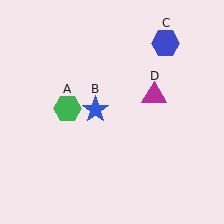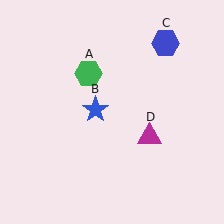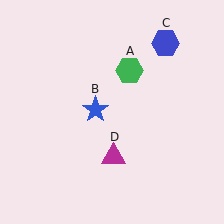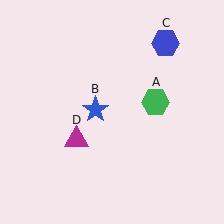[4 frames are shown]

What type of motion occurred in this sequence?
The green hexagon (object A), magenta triangle (object D) rotated clockwise around the center of the scene.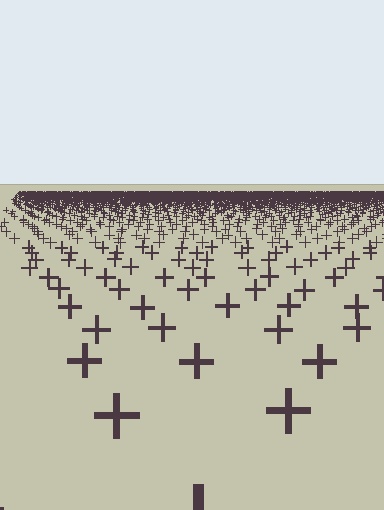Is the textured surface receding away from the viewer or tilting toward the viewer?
The surface is receding away from the viewer. Texture elements get smaller and denser toward the top.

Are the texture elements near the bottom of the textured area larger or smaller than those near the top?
Larger. Near the bottom, elements are closer to the viewer and appear at a bigger on-screen size.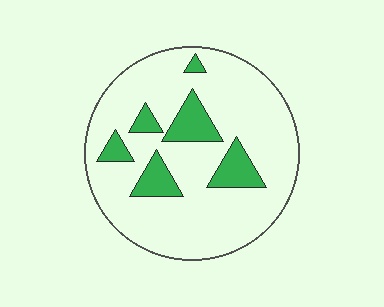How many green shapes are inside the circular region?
6.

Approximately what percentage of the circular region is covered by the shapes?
Approximately 15%.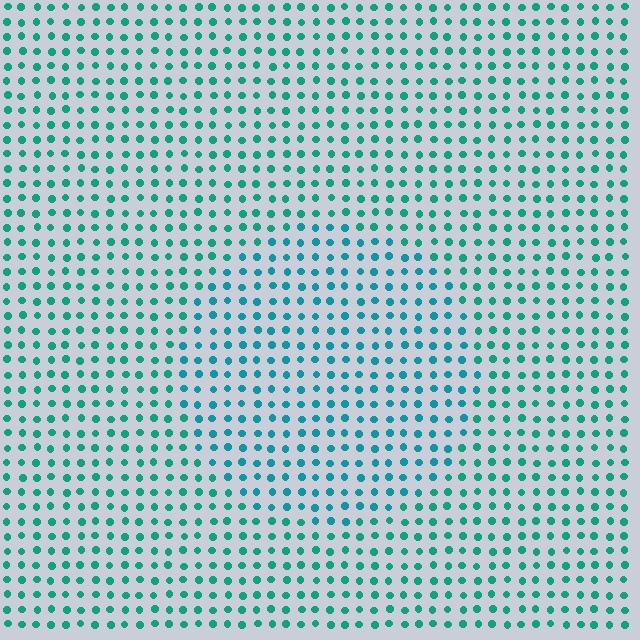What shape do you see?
I see a circle.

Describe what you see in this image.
The image is filled with small teal elements in a uniform arrangement. A circle-shaped region is visible where the elements are tinted to a slightly different hue, forming a subtle color boundary.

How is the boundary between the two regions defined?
The boundary is defined purely by a slight shift in hue (about 20 degrees). Spacing, size, and orientation are identical on both sides.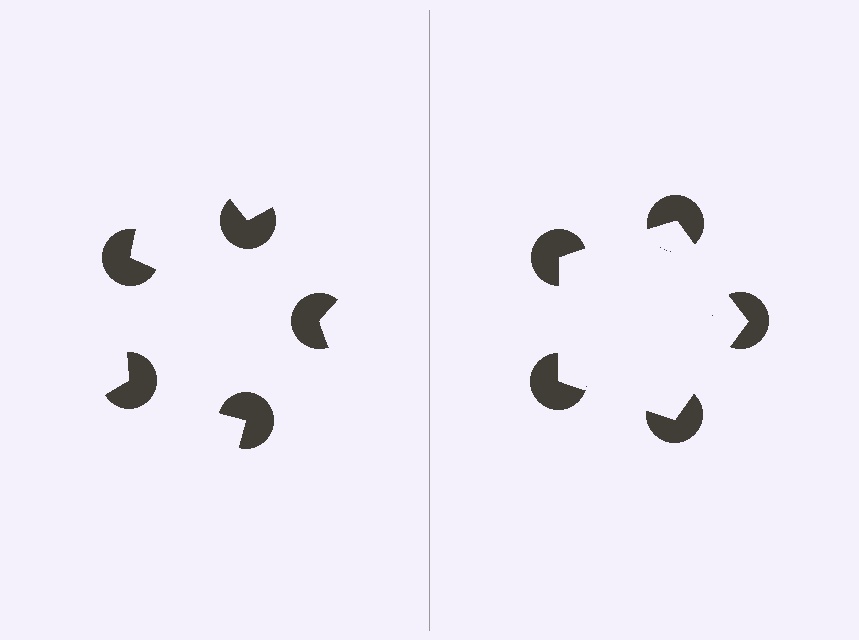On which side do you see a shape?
An illusory pentagon appears on the right side. On the left side the wedge cuts are rotated, so no coherent shape forms.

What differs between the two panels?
The pac-man discs are positioned identically on both sides; only the wedge orientations differ. On the right they align to a pentagon; on the left they are misaligned.